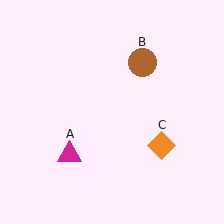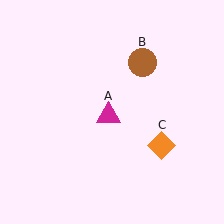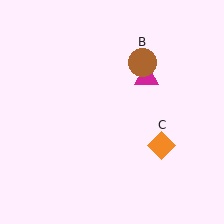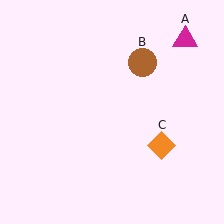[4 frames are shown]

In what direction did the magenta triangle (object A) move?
The magenta triangle (object A) moved up and to the right.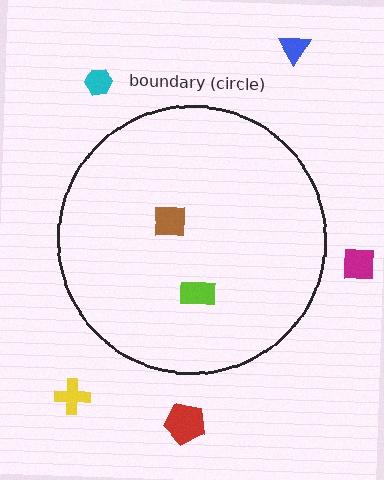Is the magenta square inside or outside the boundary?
Outside.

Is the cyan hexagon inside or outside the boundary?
Outside.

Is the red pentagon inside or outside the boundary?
Outside.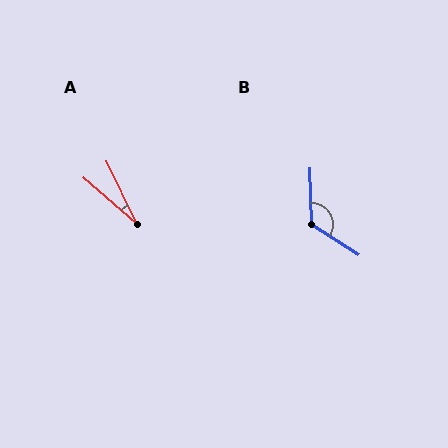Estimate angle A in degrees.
Approximately 23 degrees.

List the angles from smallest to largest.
A (23°), B (125°).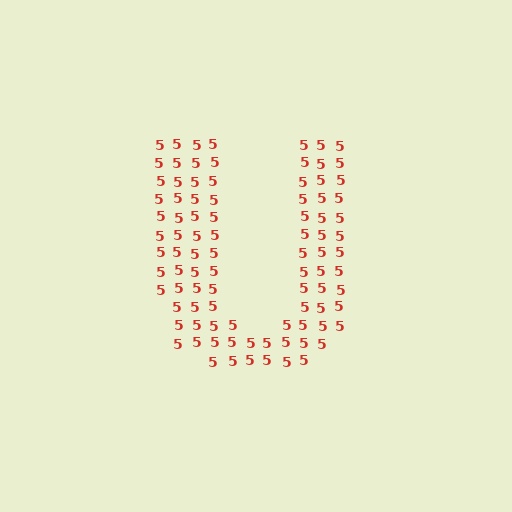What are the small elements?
The small elements are digit 5's.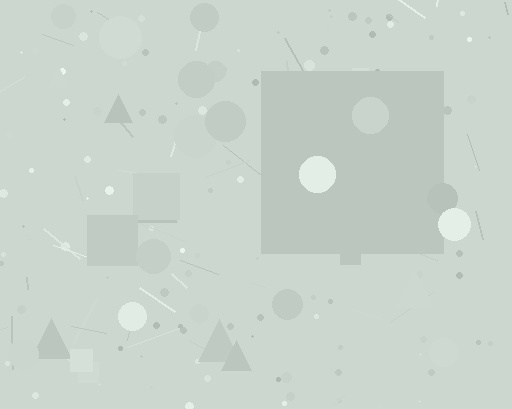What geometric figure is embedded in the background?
A square is embedded in the background.